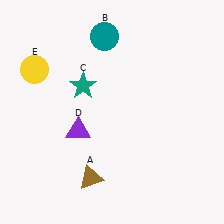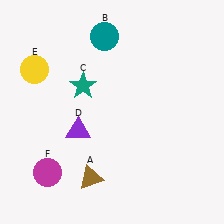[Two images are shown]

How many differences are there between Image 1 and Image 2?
There is 1 difference between the two images.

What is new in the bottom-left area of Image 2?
A magenta circle (F) was added in the bottom-left area of Image 2.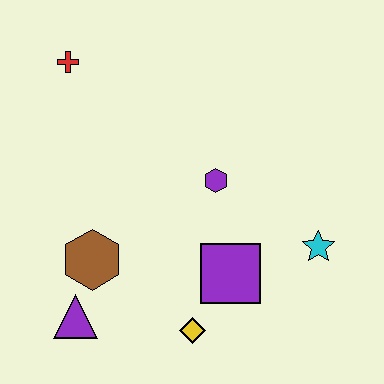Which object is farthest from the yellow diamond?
The red cross is farthest from the yellow diamond.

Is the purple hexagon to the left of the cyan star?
Yes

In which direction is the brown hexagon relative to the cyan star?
The brown hexagon is to the left of the cyan star.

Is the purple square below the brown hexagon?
Yes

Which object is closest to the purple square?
The yellow diamond is closest to the purple square.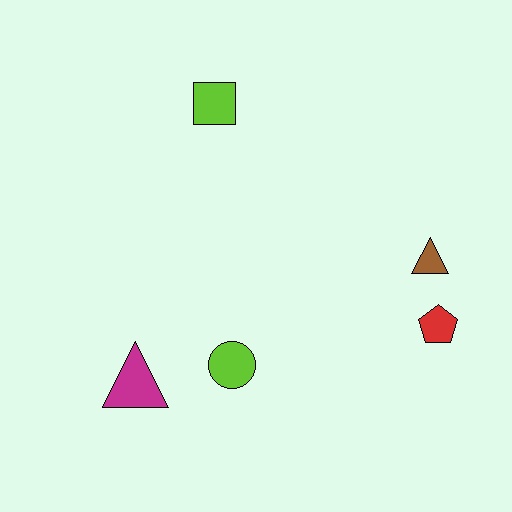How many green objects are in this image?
There are no green objects.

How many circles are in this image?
There is 1 circle.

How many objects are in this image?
There are 5 objects.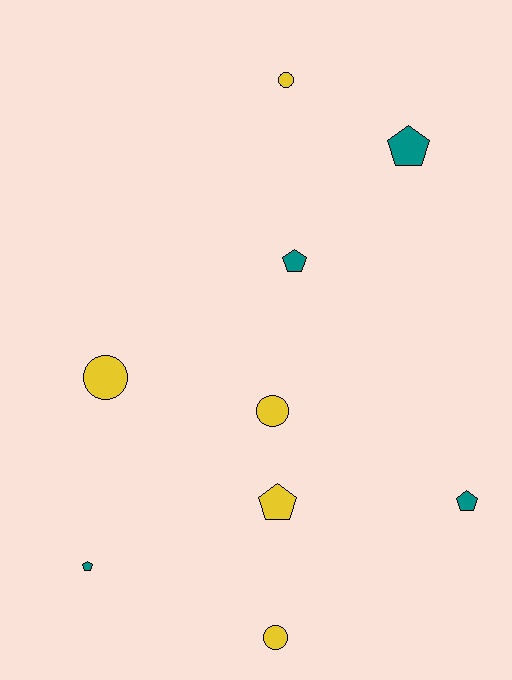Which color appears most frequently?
Yellow, with 5 objects.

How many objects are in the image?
There are 9 objects.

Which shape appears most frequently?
Pentagon, with 5 objects.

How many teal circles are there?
There are no teal circles.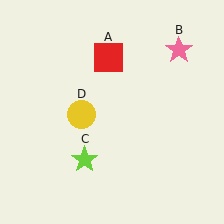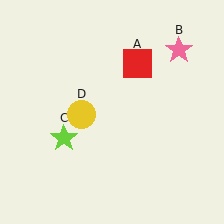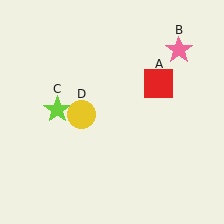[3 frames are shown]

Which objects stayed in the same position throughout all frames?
Pink star (object B) and yellow circle (object D) remained stationary.